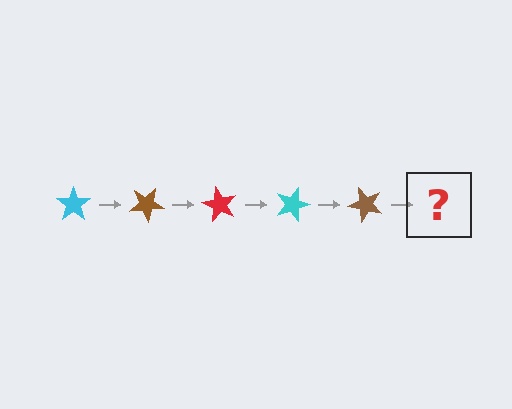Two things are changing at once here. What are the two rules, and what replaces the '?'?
The two rules are that it rotates 30 degrees each step and the color cycles through cyan, brown, and red. The '?' should be a red star, rotated 150 degrees from the start.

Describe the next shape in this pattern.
It should be a red star, rotated 150 degrees from the start.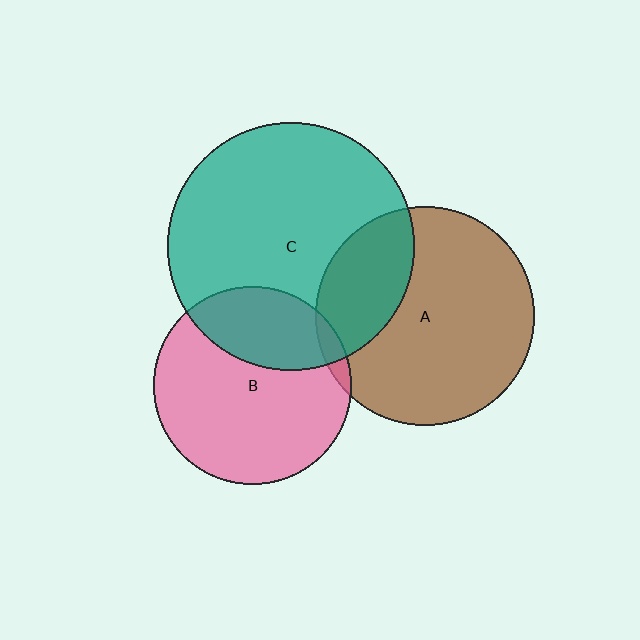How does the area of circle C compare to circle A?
Approximately 1.3 times.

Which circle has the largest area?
Circle C (teal).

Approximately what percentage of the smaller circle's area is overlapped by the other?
Approximately 25%.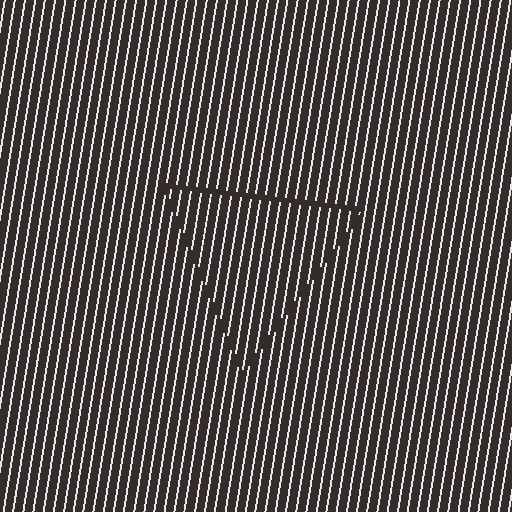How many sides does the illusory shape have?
3 sides — the line-ends trace a triangle.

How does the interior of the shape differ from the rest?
The interior of the shape contains the same grating, shifted by half a period — the contour is defined by the phase discontinuity where line-ends from the inner and outer gratings abut.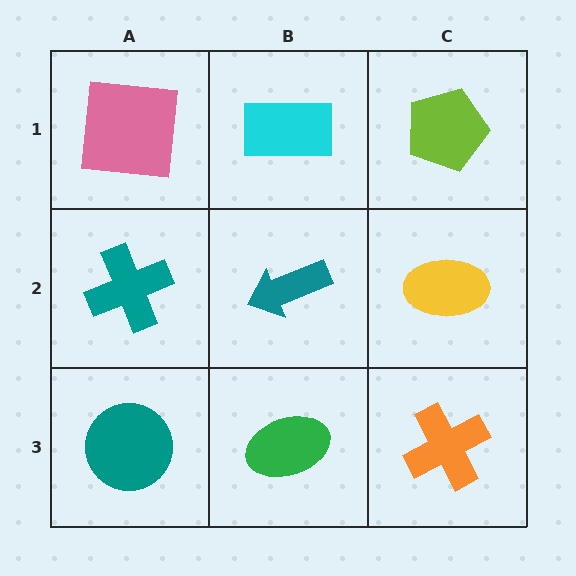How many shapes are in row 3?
3 shapes.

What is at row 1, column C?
A lime pentagon.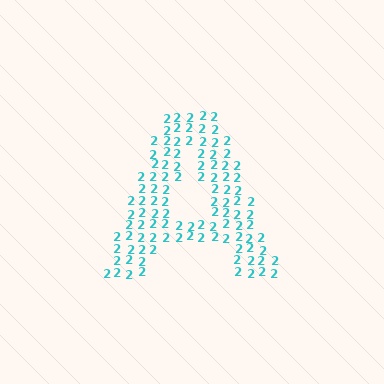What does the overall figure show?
The overall figure shows the letter A.